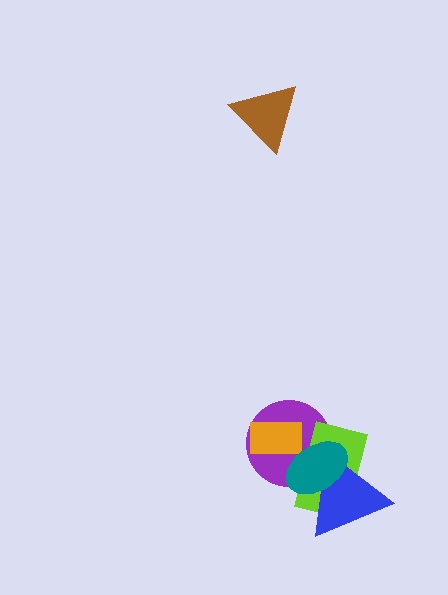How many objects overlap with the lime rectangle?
3 objects overlap with the lime rectangle.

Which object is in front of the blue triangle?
The teal ellipse is in front of the blue triangle.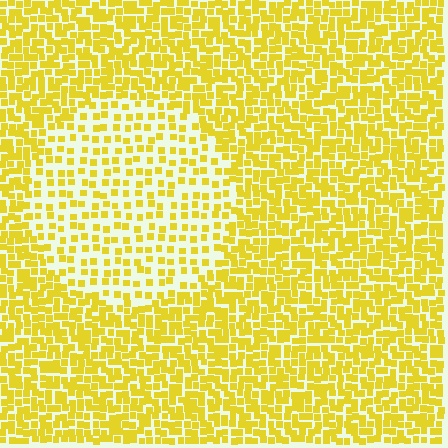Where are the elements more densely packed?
The elements are more densely packed outside the circle boundary.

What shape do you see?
I see a circle.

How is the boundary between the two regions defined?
The boundary is defined by a change in element density (approximately 2.1x ratio). All elements are the same color, size, and shape.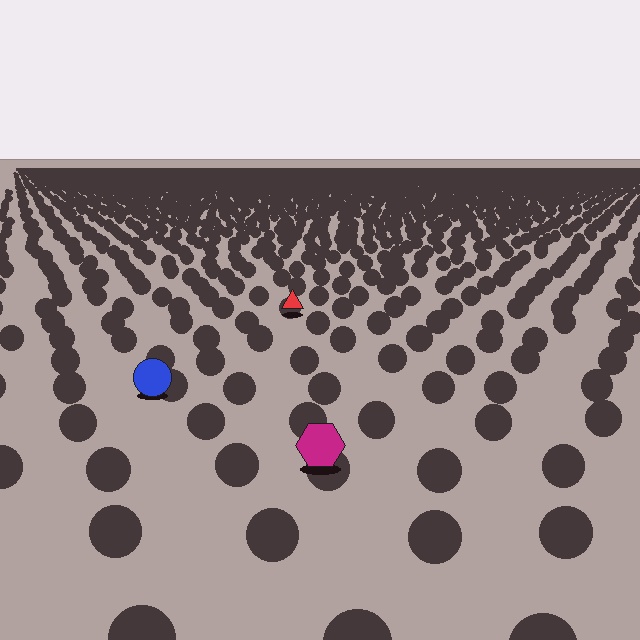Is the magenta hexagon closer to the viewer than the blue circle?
Yes. The magenta hexagon is closer — you can tell from the texture gradient: the ground texture is coarser near it.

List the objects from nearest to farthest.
From nearest to farthest: the magenta hexagon, the blue circle, the red triangle.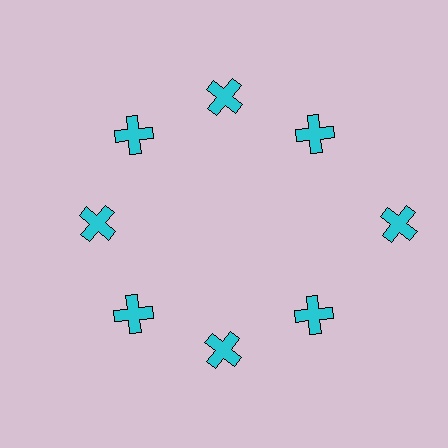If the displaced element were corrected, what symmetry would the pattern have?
It would have 8-fold rotational symmetry — the pattern would map onto itself every 45 degrees.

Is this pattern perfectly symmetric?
No. The 8 cyan crosses are arranged in a ring, but one element near the 3 o'clock position is pushed outward from the center, breaking the 8-fold rotational symmetry.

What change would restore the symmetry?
The symmetry would be restored by moving it inward, back onto the ring so that all 8 crosses sit at equal angles and equal distance from the center.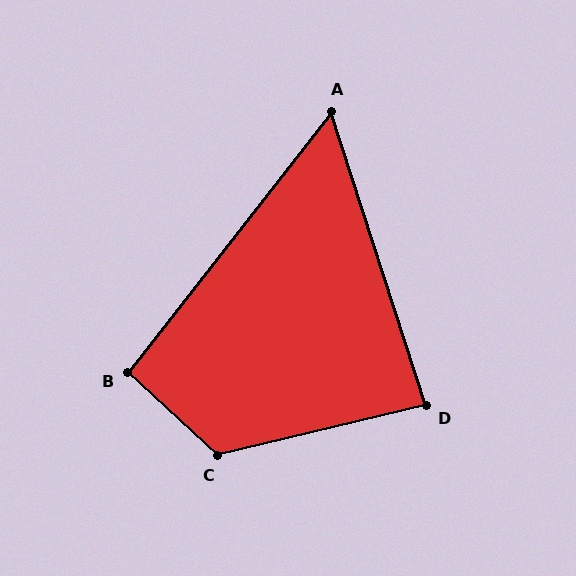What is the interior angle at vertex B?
Approximately 94 degrees (approximately right).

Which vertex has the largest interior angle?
C, at approximately 124 degrees.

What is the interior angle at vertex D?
Approximately 86 degrees (approximately right).